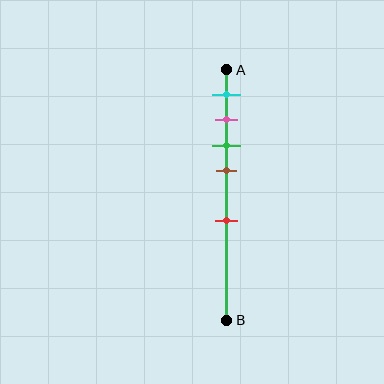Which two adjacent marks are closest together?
The pink and green marks are the closest adjacent pair.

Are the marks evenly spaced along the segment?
No, the marks are not evenly spaced.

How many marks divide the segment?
There are 5 marks dividing the segment.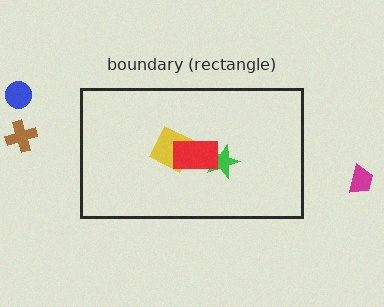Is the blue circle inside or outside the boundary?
Outside.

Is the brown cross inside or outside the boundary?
Outside.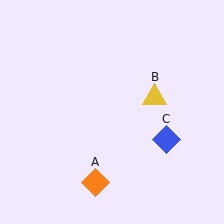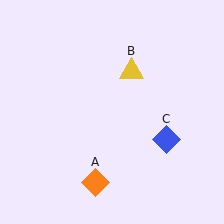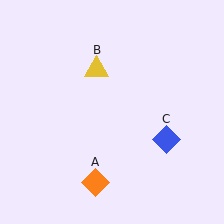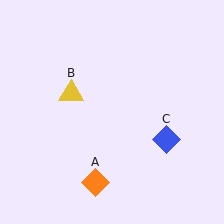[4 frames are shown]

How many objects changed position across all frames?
1 object changed position: yellow triangle (object B).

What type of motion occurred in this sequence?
The yellow triangle (object B) rotated counterclockwise around the center of the scene.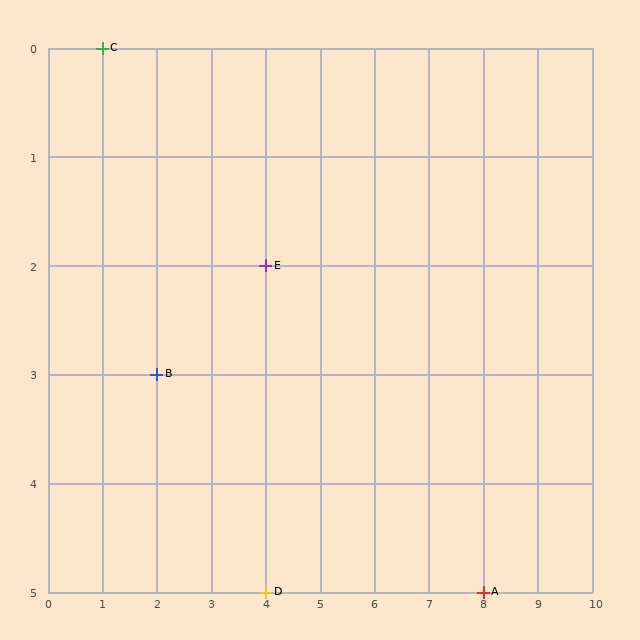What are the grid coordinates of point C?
Point C is at grid coordinates (1, 0).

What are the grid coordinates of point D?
Point D is at grid coordinates (4, 5).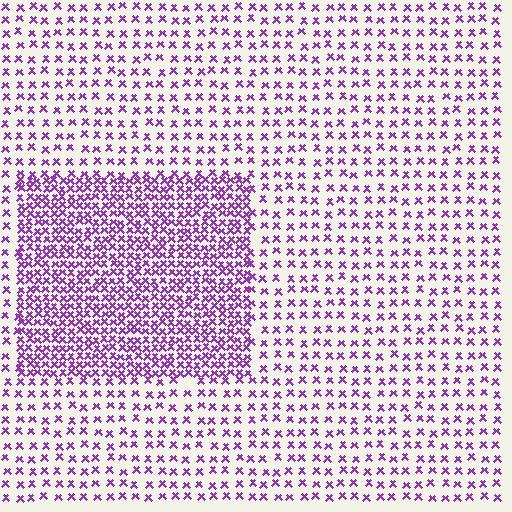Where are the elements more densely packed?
The elements are more densely packed inside the rectangle boundary.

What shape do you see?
I see a rectangle.